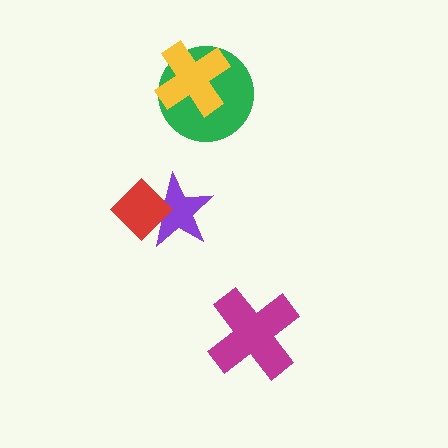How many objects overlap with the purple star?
1 object overlaps with the purple star.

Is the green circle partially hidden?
Yes, it is partially covered by another shape.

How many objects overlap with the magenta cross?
0 objects overlap with the magenta cross.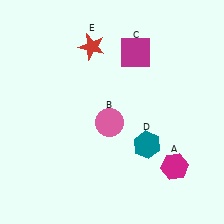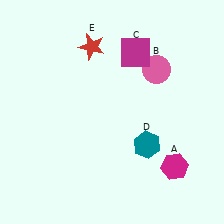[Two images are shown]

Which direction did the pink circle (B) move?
The pink circle (B) moved up.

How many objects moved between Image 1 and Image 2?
1 object moved between the two images.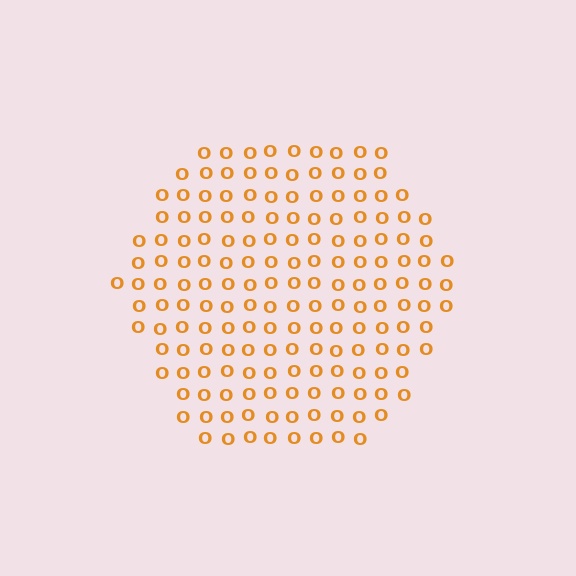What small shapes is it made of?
It is made of small letter O's.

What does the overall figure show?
The overall figure shows a hexagon.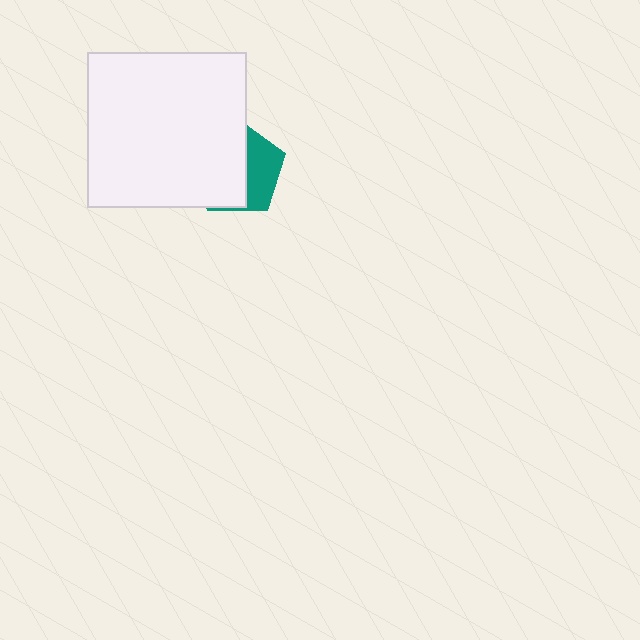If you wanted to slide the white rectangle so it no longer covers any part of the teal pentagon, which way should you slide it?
Slide it left — that is the most direct way to separate the two shapes.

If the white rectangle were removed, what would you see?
You would see the complete teal pentagon.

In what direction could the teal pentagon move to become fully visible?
The teal pentagon could move right. That would shift it out from behind the white rectangle entirely.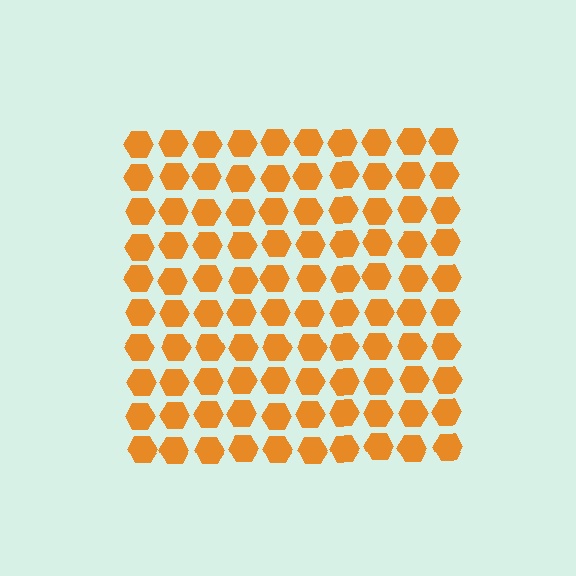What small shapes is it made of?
It is made of small hexagons.